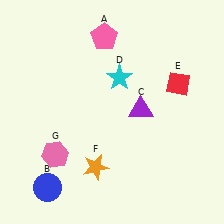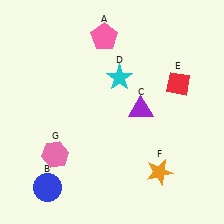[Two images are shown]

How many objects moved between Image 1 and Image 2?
1 object moved between the two images.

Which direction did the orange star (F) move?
The orange star (F) moved right.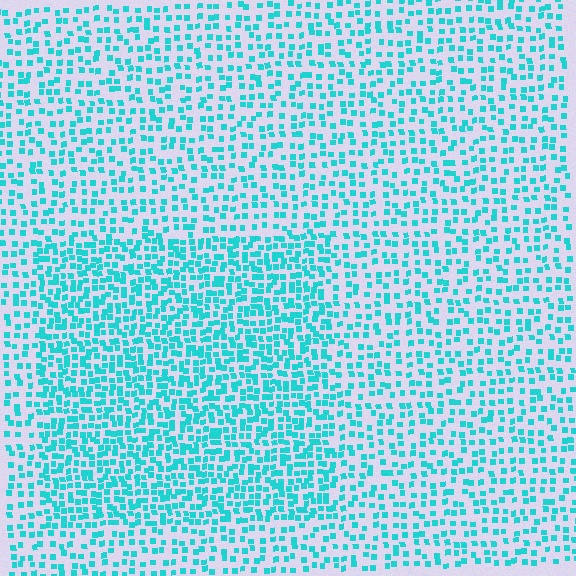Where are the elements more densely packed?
The elements are more densely packed inside the rectangle boundary.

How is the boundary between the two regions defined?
The boundary is defined by a change in element density (approximately 1.8x ratio). All elements are the same color, size, and shape.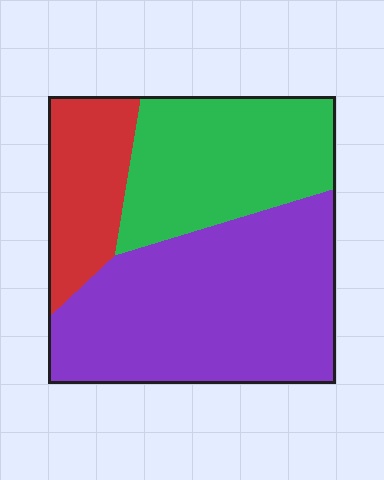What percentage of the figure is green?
Green takes up about one third (1/3) of the figure.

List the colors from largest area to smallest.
From largest to smallest: purple, green, red.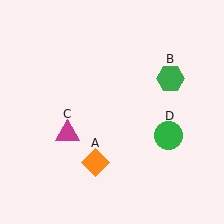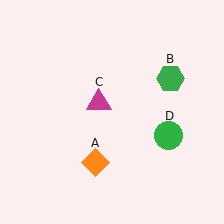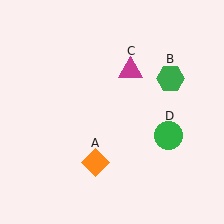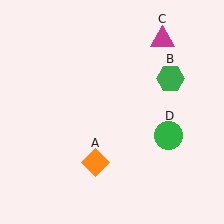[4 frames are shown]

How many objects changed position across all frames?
1 object changed position: magenta triangle (object C).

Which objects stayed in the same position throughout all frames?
Orange diamond (object A) and green hexagon (object B) and green circle (object D) remained stationary.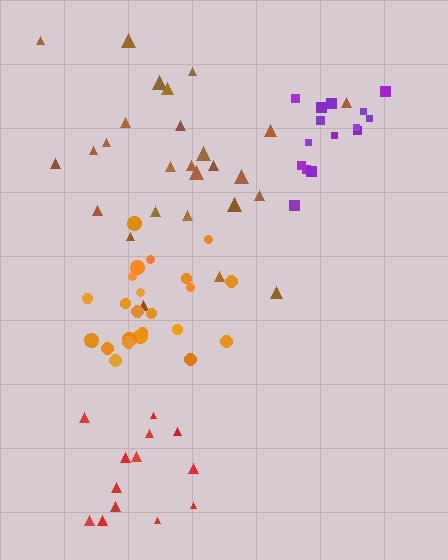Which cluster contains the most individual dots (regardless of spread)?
Brown (28).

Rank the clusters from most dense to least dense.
purple, orange, red, brown.